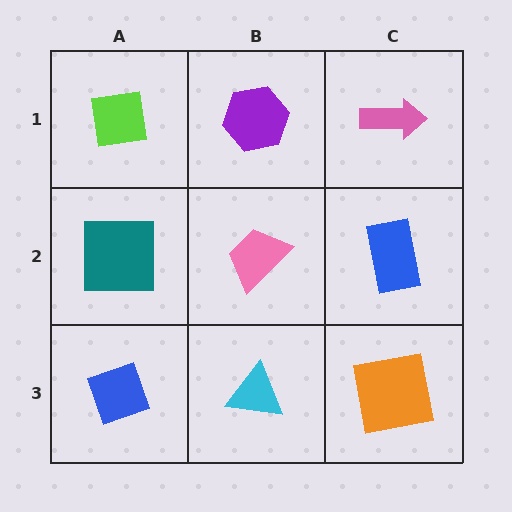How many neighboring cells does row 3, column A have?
2.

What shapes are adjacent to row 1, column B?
A pink trapezoid (row 2, column B), a lime square (row 1, column A), a pink arrow (row 1, column C).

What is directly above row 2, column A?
A lime square.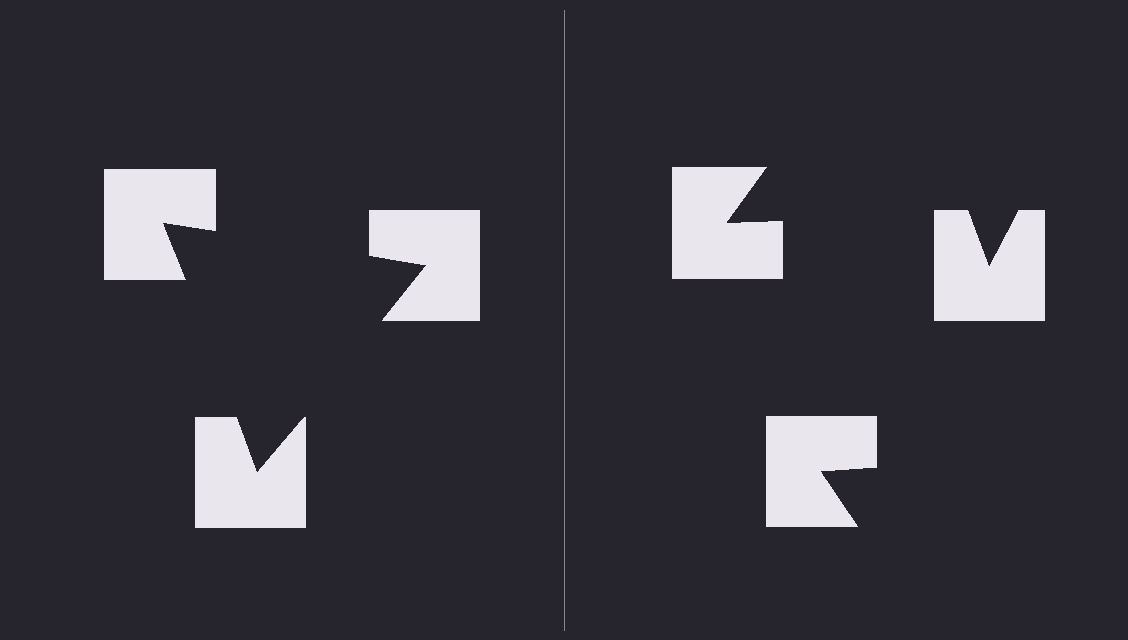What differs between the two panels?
The notched squares are positioned identically on both sides; only the wedge orientations differ. On the left they align to a triangle; on the right they are misaligned.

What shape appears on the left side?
An illusory triangle.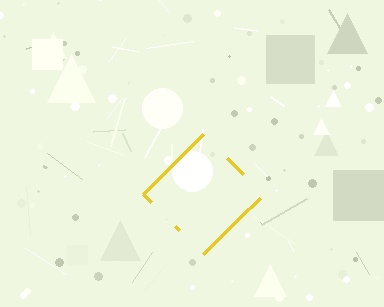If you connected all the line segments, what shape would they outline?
They would outline a diamond.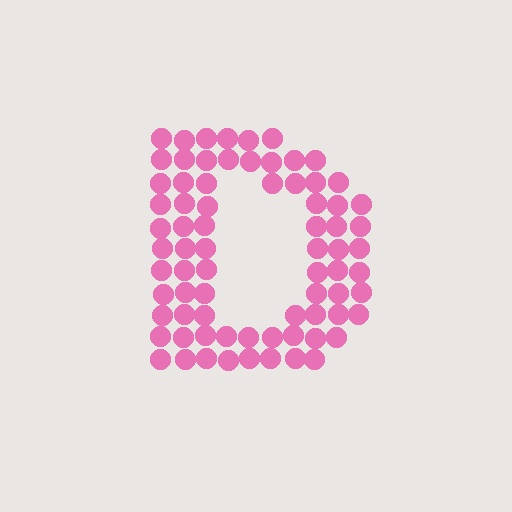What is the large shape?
The large shape is the letter D.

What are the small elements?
The small elements are circles.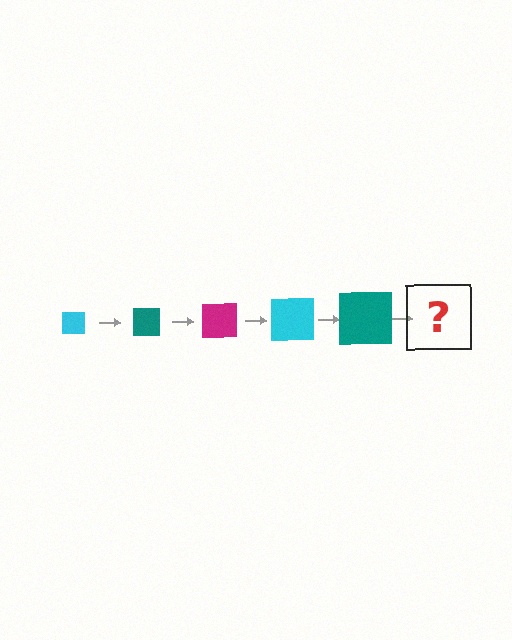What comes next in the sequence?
The next element should be a magenta square, larger than the previous one.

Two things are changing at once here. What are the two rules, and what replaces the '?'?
The two rules are that the square grows larger each step and the color cycles through cyan, teal, and magenta. The '?' should be a magenta square, larger than the previous one.